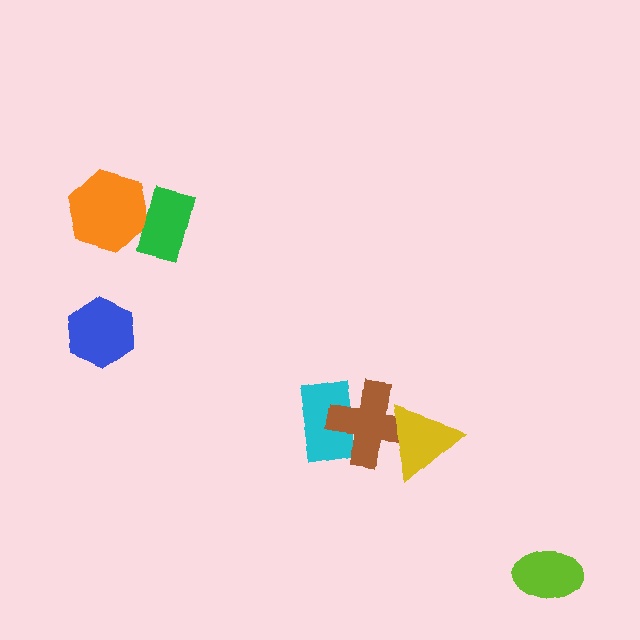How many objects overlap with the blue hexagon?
0 objects overlap with the blue hexagon.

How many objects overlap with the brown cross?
2 objects overlap with the brown cross.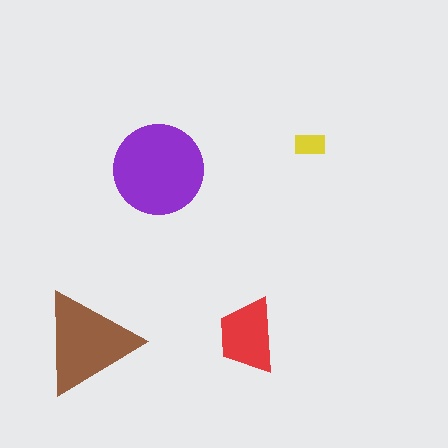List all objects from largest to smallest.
The purple circle, the brown triangle, the red trapezoid, the yellow rectangle.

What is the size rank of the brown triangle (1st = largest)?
2nd.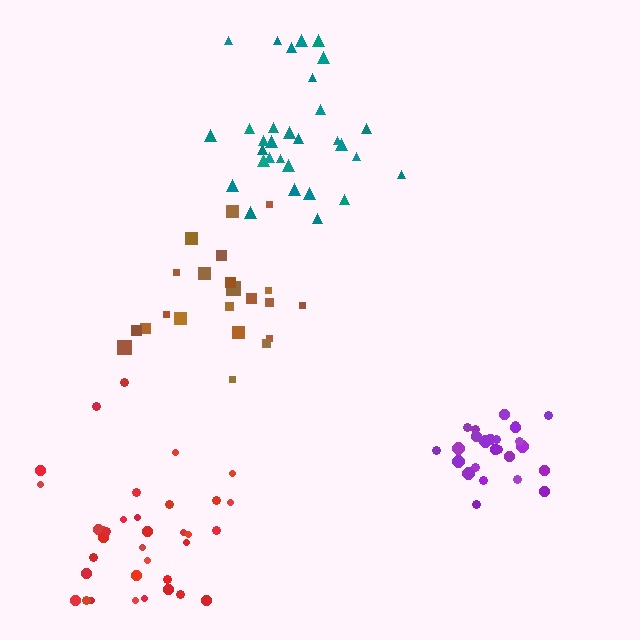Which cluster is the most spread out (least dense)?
Brown.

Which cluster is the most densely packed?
Purple.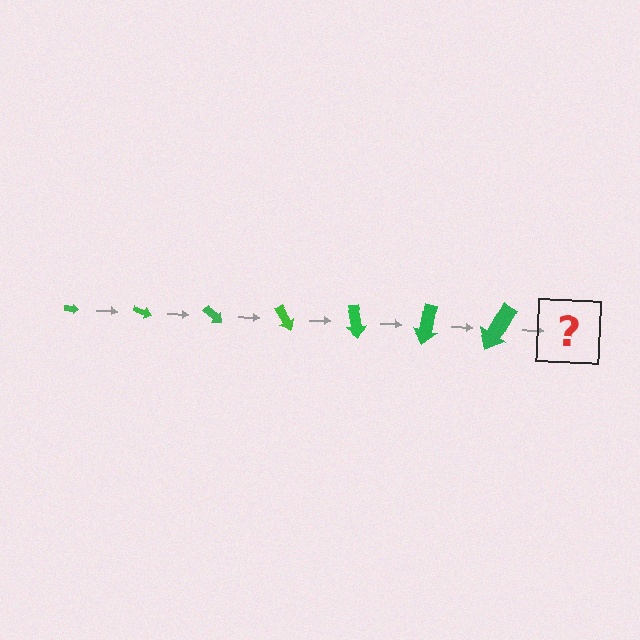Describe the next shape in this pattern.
It should be an arrow, larger than the previous one and rotated 140 degrees from the start.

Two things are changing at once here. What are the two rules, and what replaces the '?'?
The two rules are that the arrow grows larger each step and it rotates 20 degrees each step. The '?' should be an arrow, larger than the previous one and rotated 140 degrees from the start.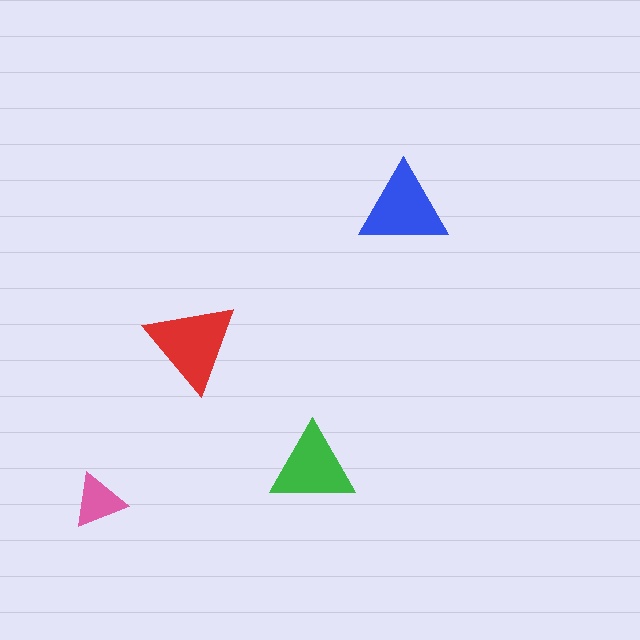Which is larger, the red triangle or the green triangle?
The red one.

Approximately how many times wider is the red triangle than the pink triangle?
About 1.5 times wider.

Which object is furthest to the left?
The pink triangle is leftmost.